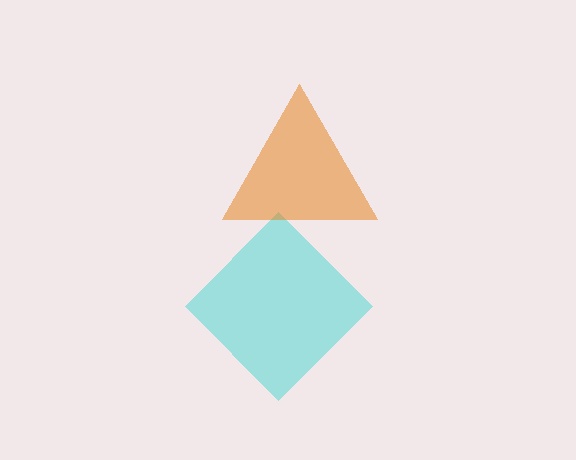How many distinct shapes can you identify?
There are 2 distinct shapes: a cyan diamond, an orange triangle.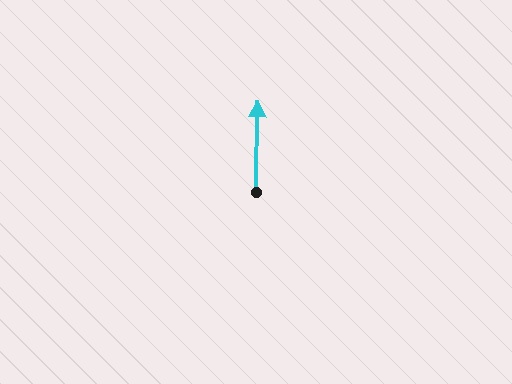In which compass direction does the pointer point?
North.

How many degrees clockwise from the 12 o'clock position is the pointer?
Approximately 1 degrees.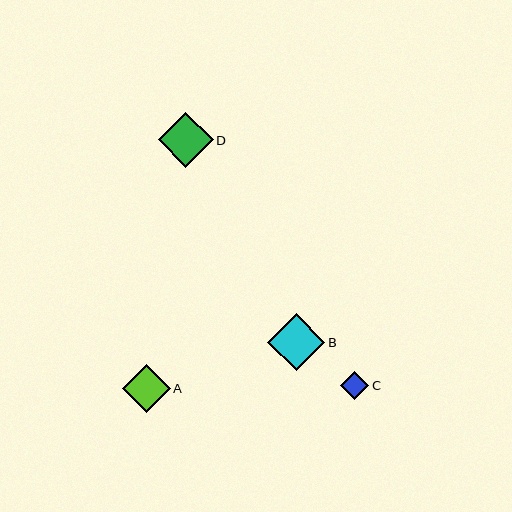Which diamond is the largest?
Diamond B is the largest with a size of approximately 57 pixels.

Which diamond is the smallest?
Diamond C is the smallest with a size of approximately 28 pixels.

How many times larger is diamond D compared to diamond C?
Diamond D is approximately 1.9 times the size of diamond C.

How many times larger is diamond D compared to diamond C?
Diamond D is approximately 1.9 times the size of diamond C.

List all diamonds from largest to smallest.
From largest to smallest: B, D, A, C.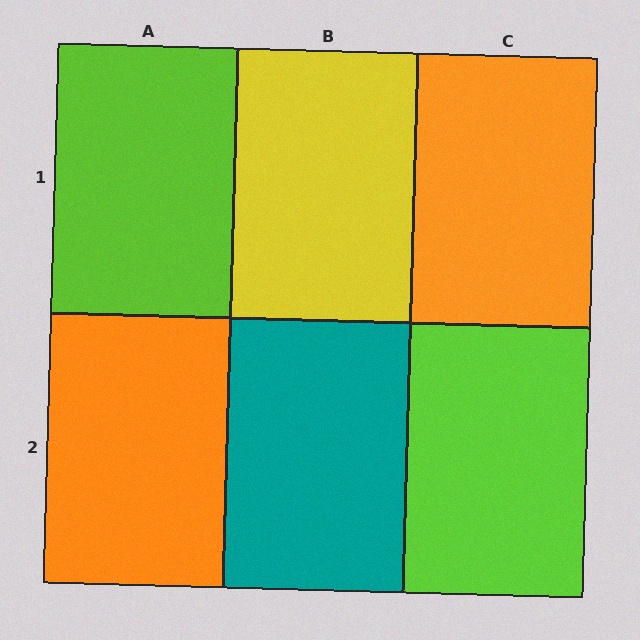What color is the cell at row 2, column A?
Orange.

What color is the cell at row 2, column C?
Lime.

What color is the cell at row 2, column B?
Teal.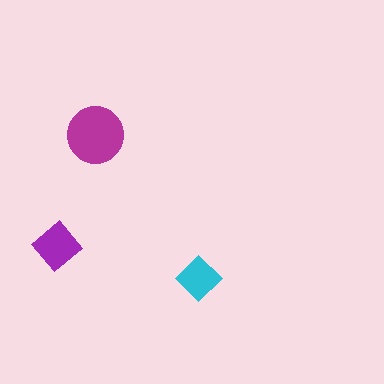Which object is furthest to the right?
The cyan diamond is rightmost.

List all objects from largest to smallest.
The magenta circle, the purple diamond, the cyan diamond.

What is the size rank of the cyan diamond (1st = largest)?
3rd.